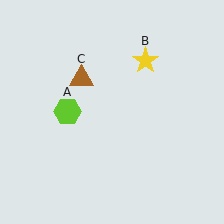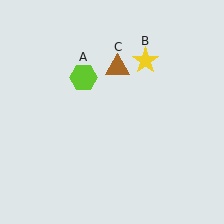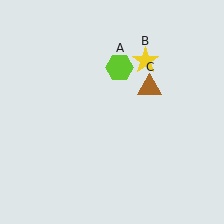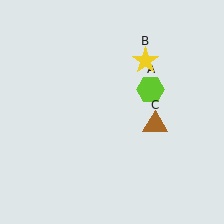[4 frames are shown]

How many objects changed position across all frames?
2 objects changed position: lime hexagon (object A), brown triangle (object C).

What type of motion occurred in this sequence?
The lime hexagon (object A), brown triangle (object C) rotated clockwise around the center of the scene.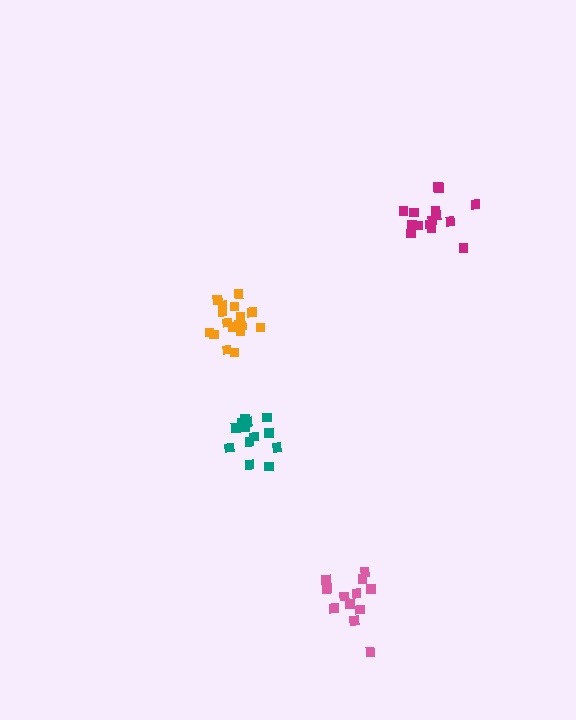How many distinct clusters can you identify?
There are 4 distinct clusters.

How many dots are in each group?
Group 1: 13 dots, Group 2: 15 dots, Group 3: 12 dots, Group 4: 17 dots (57 total).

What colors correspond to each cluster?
The clusters are colored: teal, magenta, pink, orange.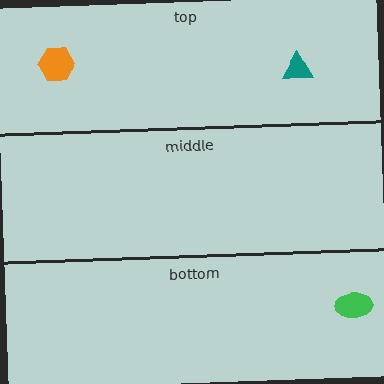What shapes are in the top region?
The orange hexagon, the teal triangle.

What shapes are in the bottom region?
The green ellipse.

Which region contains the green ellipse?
The bottom region.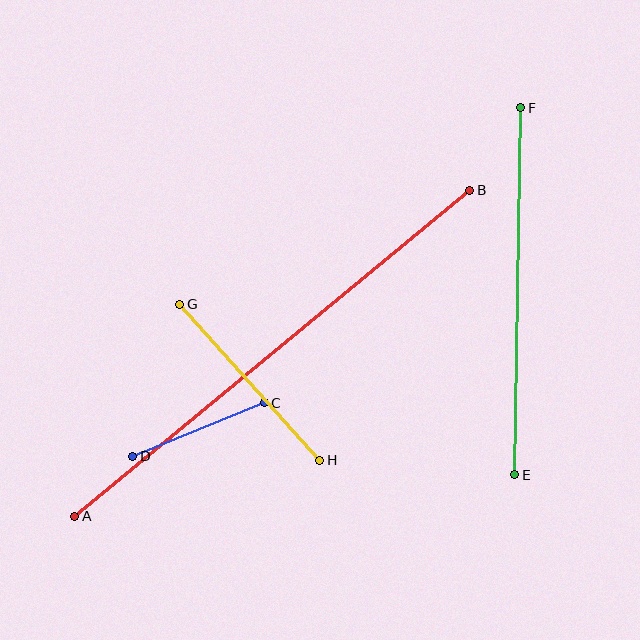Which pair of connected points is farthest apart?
Points A and B are farthest apart.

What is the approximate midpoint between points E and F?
The midpoint is at approximately (518, 291) pixels.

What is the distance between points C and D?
The distance is approximately 142 pixels.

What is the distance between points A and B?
The distance is approximately 512 pixels.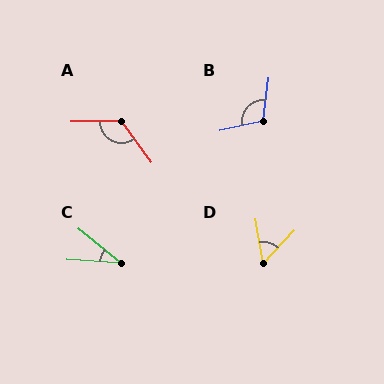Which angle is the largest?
A, at approximately 125 degrees.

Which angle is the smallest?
C, at approximately 35 degrees.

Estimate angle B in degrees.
Approximately 110 degrees.